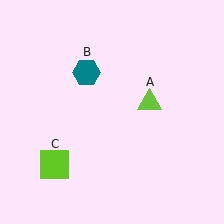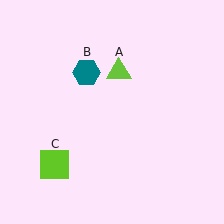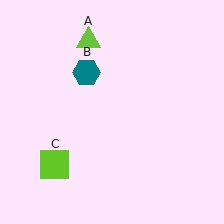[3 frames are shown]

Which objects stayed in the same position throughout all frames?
Teal hexagon (object B) and lime square (object C) remained stationary.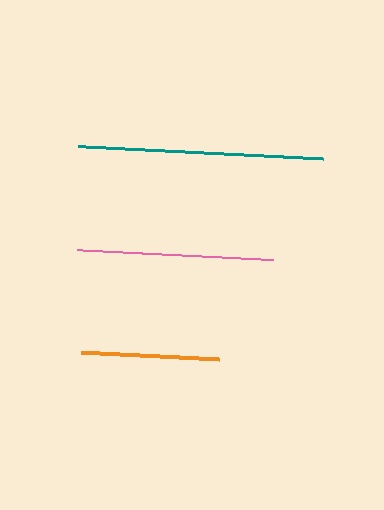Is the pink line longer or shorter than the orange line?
The pink line is longer than the orange line.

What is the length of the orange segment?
The orange segment is approximately 137 pixels long.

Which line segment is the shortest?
The orange line is the shortest at approximately 137 pixels.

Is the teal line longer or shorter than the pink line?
The teal line is longer than the pink line.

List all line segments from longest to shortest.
From longest to shortest: teal, pink, orange.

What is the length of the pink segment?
The pink segment is approximately 196 pixels long.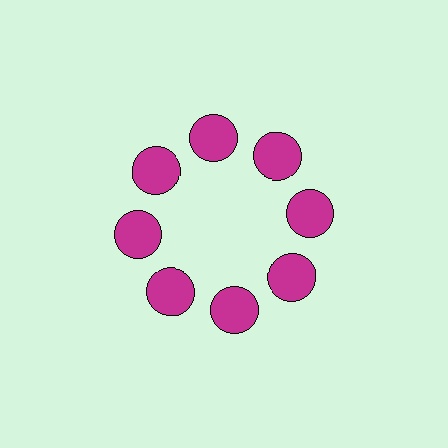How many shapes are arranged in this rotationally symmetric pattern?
There are 8 shapes, arranged in 8 groups of 1.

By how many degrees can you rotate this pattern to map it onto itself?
The pattern maps onto itself every 45 degrees of rotation.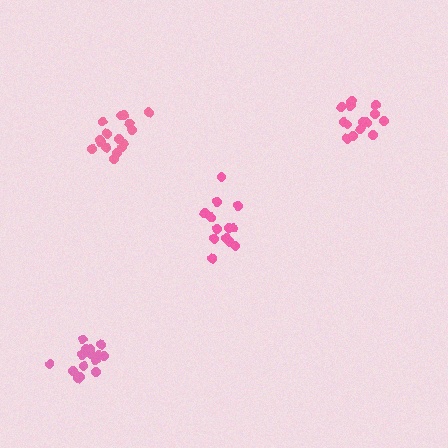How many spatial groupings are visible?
There are 4 spatial groupings.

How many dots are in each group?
Group 1: 16 dots, Group 2: 13 dots, Group 3: 15 dots, Group 4: 15 dots (59 total).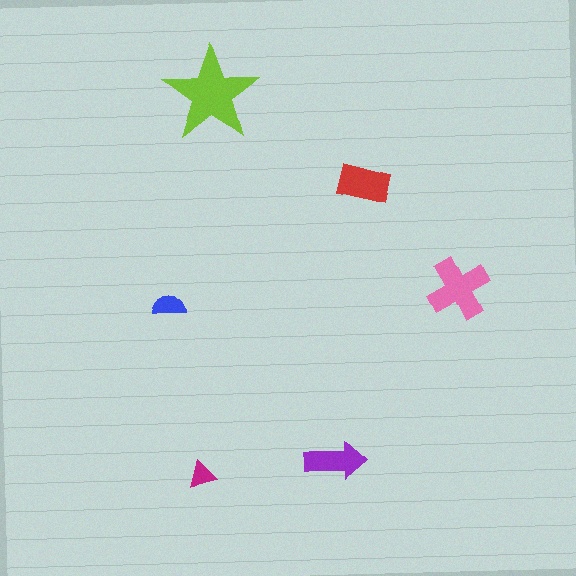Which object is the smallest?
The magenta triangle.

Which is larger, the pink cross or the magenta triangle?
The pink cross.